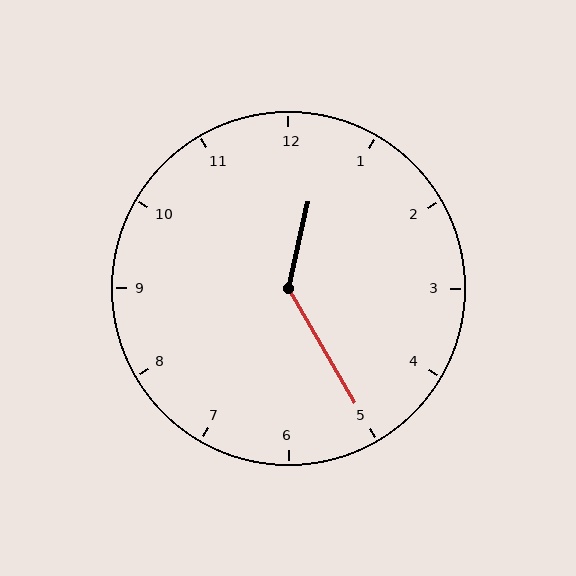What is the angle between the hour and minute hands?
Approximately 138 degrees.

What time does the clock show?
12:25.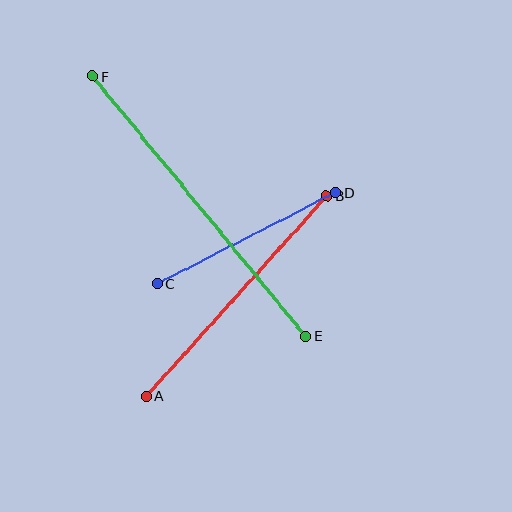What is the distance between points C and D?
The distance is approximately 201 pixels.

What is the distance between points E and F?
The distance is approximately 337 pixels.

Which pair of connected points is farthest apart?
Points E and F are farthest apart.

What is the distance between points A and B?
The distance is approximately 270 pixels.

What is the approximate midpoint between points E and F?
The midpoint is at approximately (199, 206) pixels.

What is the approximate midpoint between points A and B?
The midpoint is at approximately (237, 296) pixels.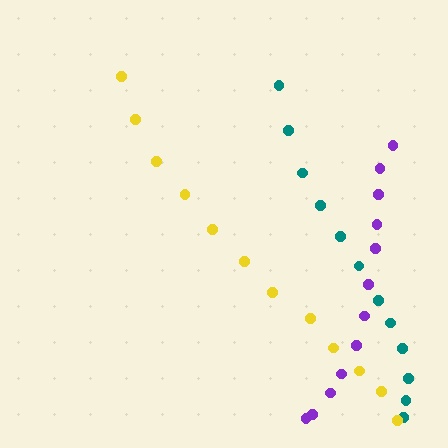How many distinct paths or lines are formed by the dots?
There are 3 distinct paths.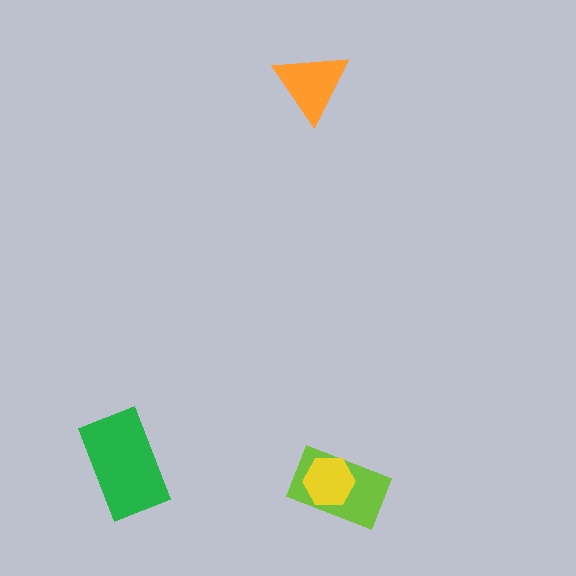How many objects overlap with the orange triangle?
0 objects overlap with the orange triangle.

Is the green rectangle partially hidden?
No, no other shape covers it.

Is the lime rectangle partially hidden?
Yes, it is partially covered by another shape.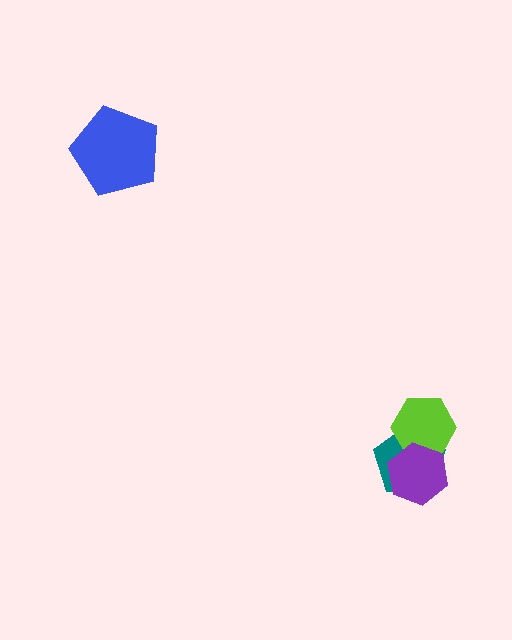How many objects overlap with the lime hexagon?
2 objects overlap with the lime hexagon.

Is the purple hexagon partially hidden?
No, no other shape covers it.